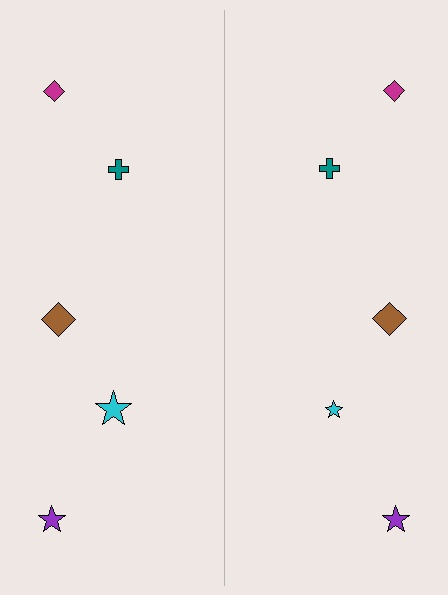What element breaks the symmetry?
The cyan star on the right side has a different size than its mirror counterpart.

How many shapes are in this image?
There are 10 shapes in this image.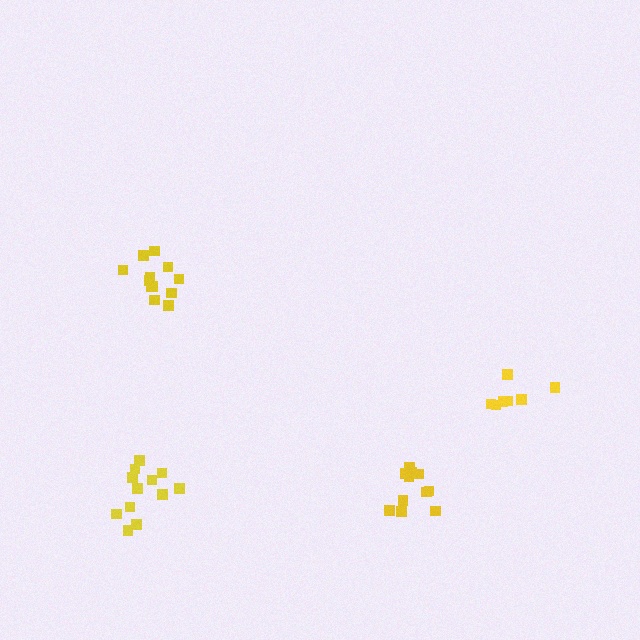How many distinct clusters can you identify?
There are 4 distinct clusters.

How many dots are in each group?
Group 1: 13 dots, Group 2: 7 dots, Group 3: 11 dots, Group 4: 12 dots (43 total).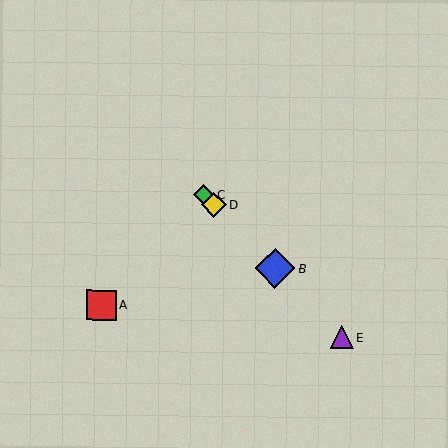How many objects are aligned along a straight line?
4 objects (B, C, D, E) are aligned along a straight line.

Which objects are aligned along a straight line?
Objects B, C, D, E are aligned along a straight line.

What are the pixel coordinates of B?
Object B is at (275, 268).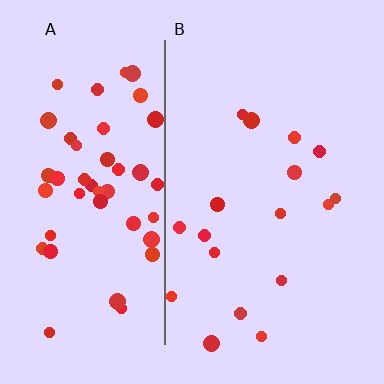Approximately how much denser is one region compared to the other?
Approximately 2.8× — region A over region B.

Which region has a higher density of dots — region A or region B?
A (the left).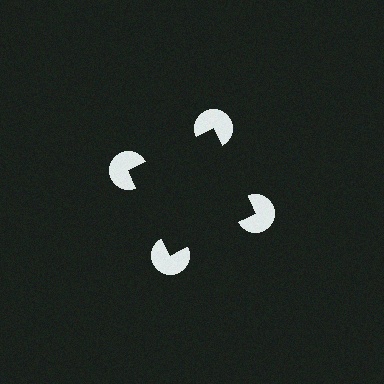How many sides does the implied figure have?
4 sides.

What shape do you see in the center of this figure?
An illusory square — its edges are inferred from the aligned wedge cuts in the pac-man discs, not physically drawn.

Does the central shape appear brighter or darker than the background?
It typically appears slightly darker than the background, even though no actual brightness change is drawn.